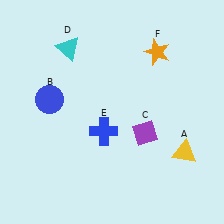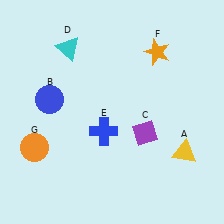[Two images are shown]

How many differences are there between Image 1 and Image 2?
There is 1 difference between the two images.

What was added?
An orange circle (G) was added in Image 2.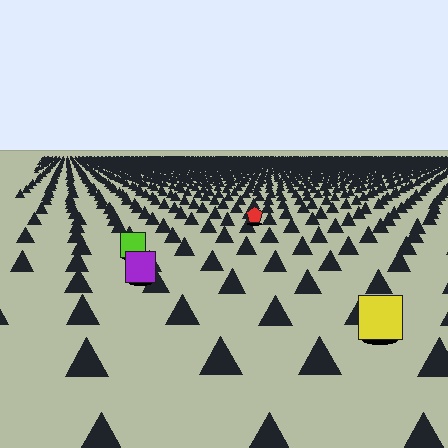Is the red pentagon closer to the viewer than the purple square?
No. The purple square is closer — you can tell from the texture gradient: the ground texture is coarser near it.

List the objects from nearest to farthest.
From nearest to farthest: the yellow square, the purple square, the lime square, the red pentagon.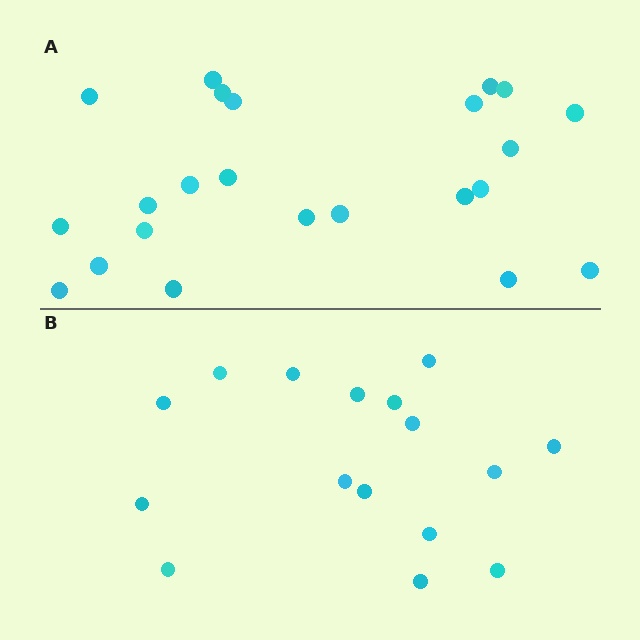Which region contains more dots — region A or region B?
Region A (the top region) has more dots.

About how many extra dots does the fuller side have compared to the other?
Region A has roughly 8 or so more dots than region B.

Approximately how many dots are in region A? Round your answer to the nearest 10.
About 20 dots. (The exact count is 23, which rounds to 20.)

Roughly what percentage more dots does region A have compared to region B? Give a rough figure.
About 45% more.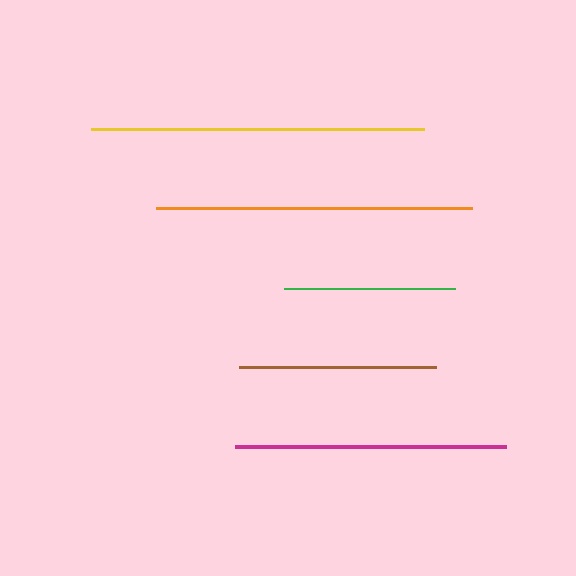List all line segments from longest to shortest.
From longest to shortest: yellow, orange, magenta, brown, green.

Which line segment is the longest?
The yellow line is the longest at approximately 333 pixels.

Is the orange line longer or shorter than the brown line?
The orange line is longer than the brown line.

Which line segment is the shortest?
The green line is the shortest at approximately 171 pixels.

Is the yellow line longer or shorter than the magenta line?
The yellow line is longer than the magenta line.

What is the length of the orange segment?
The orange segment is approximately 316 pixels long.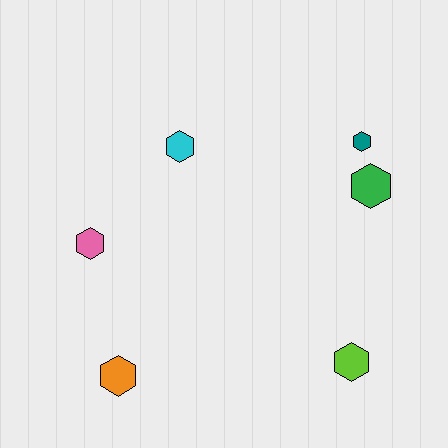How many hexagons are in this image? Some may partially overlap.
There are 6 hexagons.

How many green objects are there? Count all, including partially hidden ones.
There is 1 green object.